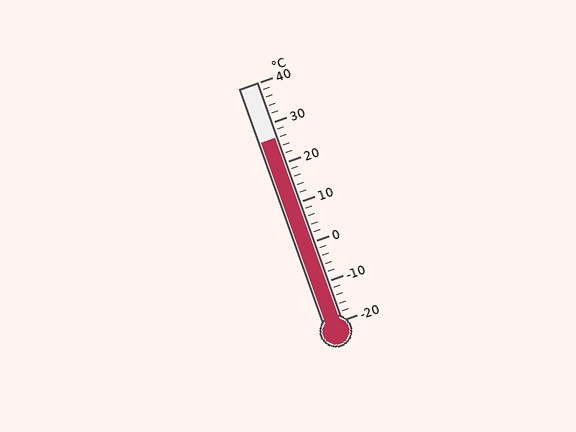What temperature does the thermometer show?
The thermometer shows approximately 26°C.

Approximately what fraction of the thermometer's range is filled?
The thermometer is filled to approximately 75% of its range.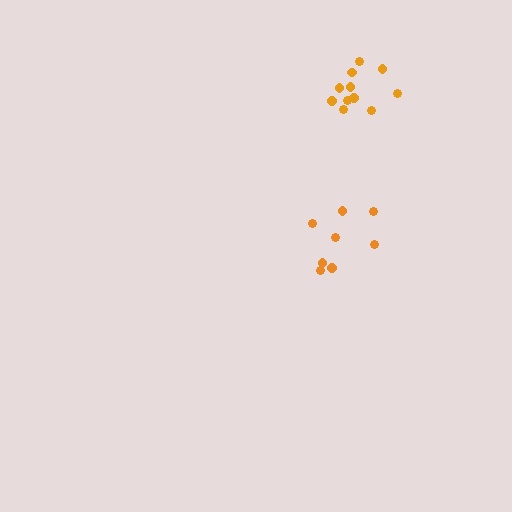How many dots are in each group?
Group 1: 11 dots, Group 2: 8 dots (19 total).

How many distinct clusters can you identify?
There are 2 distinct clusters.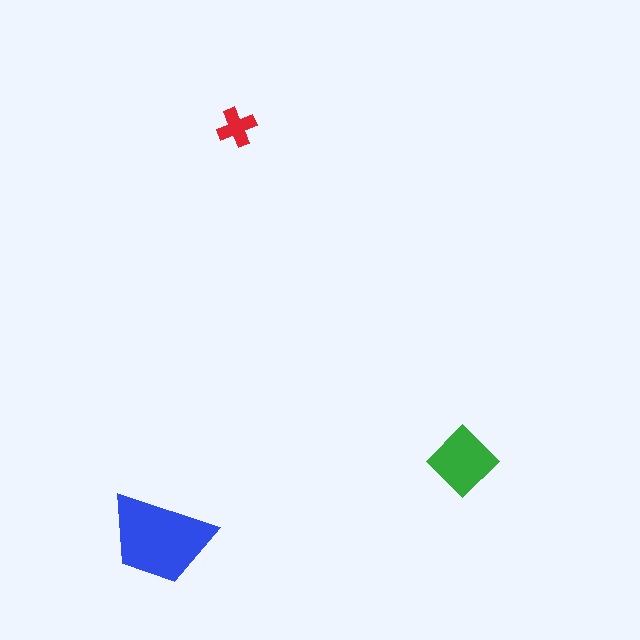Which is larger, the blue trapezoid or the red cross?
The blue trapezoid.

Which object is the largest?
The blue trapezoid.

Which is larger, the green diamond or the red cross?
The green diamond.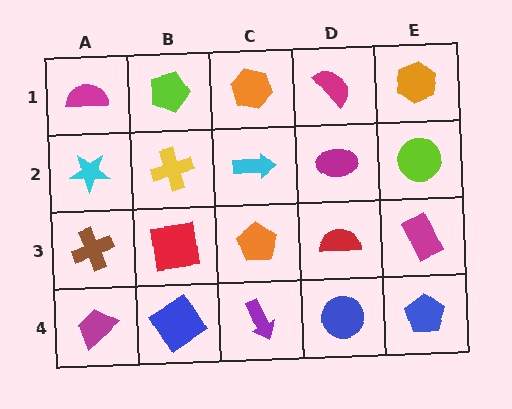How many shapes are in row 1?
5 shapes.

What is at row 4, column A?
A magenta trapezoid.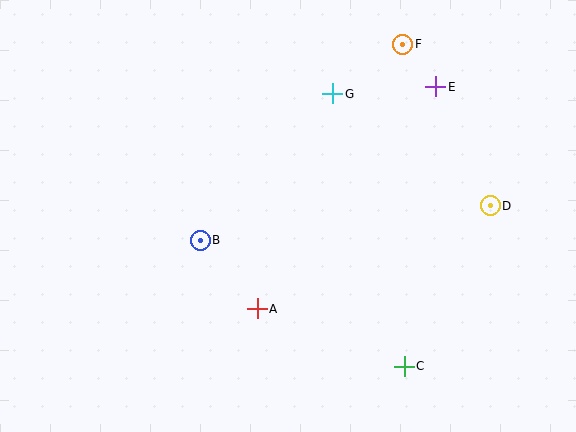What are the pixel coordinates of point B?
Point B is at (200, 240).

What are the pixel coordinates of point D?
Point D is at (490, 206).